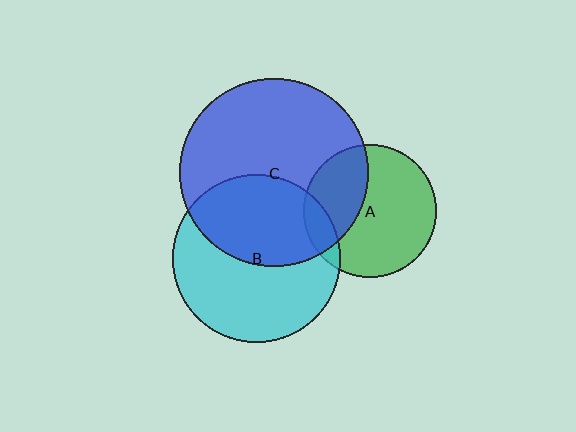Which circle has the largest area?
Circle C (blue).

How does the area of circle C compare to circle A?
Approximately 2.0 times.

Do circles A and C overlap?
Yes.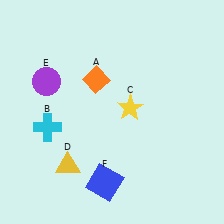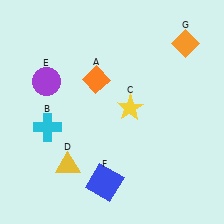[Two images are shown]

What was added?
An orange diamond (G) was added in Image 2.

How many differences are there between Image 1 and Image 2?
There is 1 difference between the two images.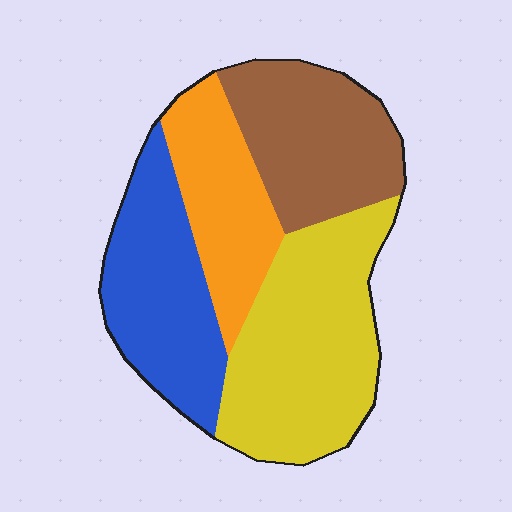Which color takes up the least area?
Orange, at roughly 20%.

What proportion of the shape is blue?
Blue takes up about one quarter (1/4) of the shape.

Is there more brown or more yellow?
Yellow.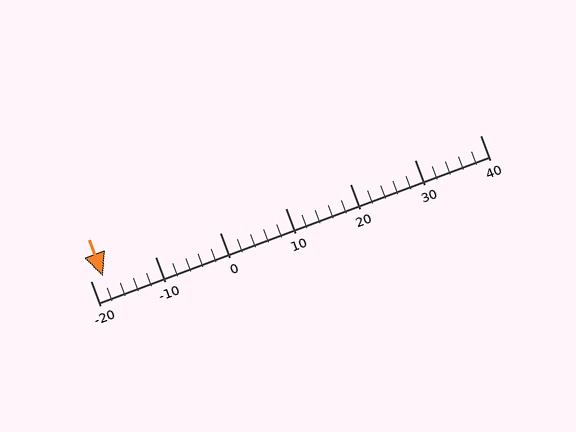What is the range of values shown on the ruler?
The ruler shows values from -20 to 40.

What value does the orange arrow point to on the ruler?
The orange arrow points to approximately -18.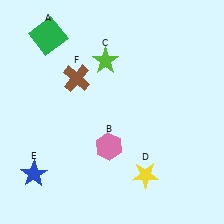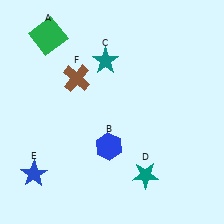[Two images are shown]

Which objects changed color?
B changed from pink to blue. C changed from lime to teal. D changed from yellow to teal.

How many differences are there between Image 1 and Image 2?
There are 3 differences between the two images.